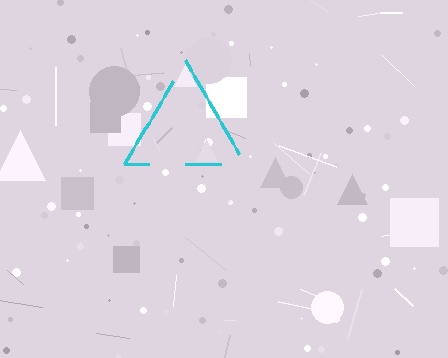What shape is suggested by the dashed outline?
The dashed outline suggests a triangle.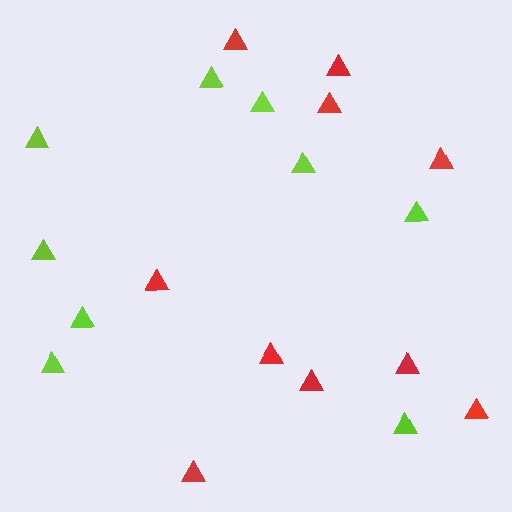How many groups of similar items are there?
There are 2 groups: one group of lime triangles (9) and one group of red triangles (10).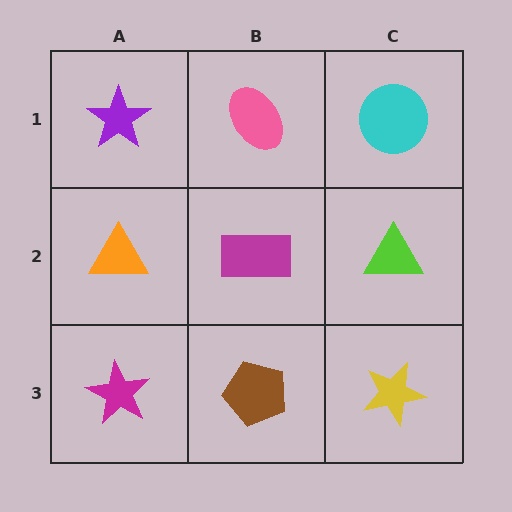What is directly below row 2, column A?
A magenta star.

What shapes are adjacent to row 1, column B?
A magenta rectangle (row 2, column B), a purple star (row 1, column A), a cyan circle (row 1, column C).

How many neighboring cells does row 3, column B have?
3.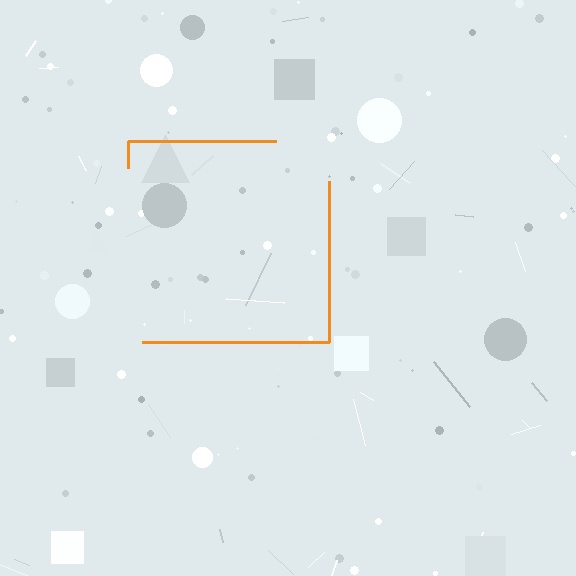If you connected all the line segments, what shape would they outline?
They would outline a square.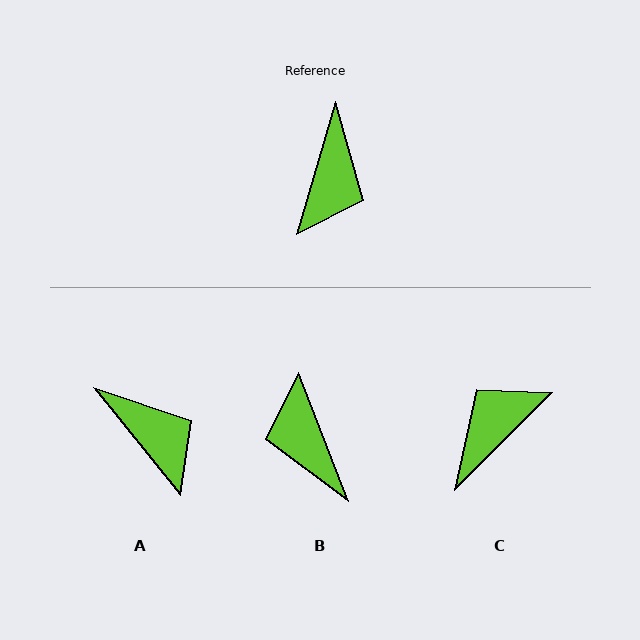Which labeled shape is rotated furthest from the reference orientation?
C, about 151 degrees away.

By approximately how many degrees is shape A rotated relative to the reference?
Approximately 55 degrees counter-clockwise.